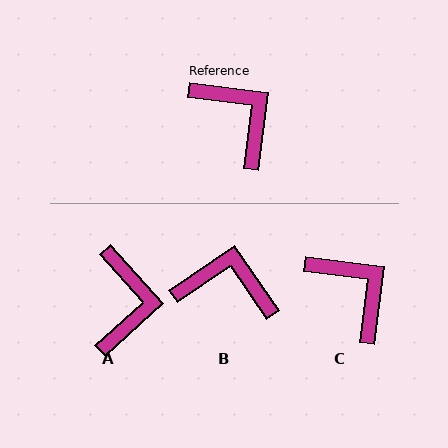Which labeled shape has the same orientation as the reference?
C.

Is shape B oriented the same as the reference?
No, it is off by about 42 degrees.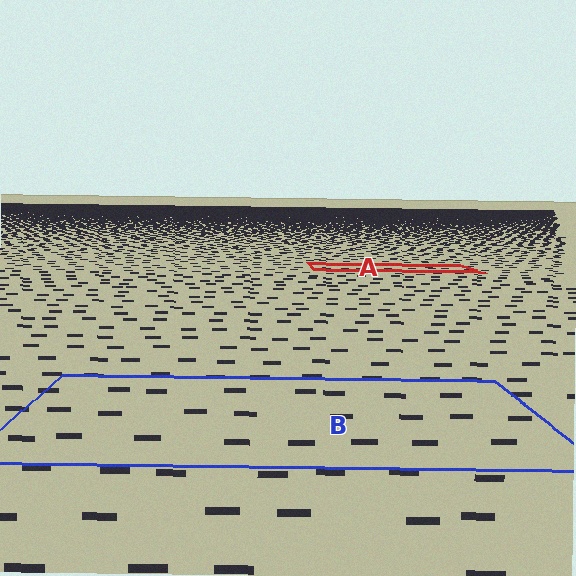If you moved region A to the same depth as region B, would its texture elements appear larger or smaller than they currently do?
They would appear larger. At a closer depth, the same texture elements are projected at a bigger on-screen size.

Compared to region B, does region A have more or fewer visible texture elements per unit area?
Region A has more texture elements per unit area — they are packed more densely because it is farther away.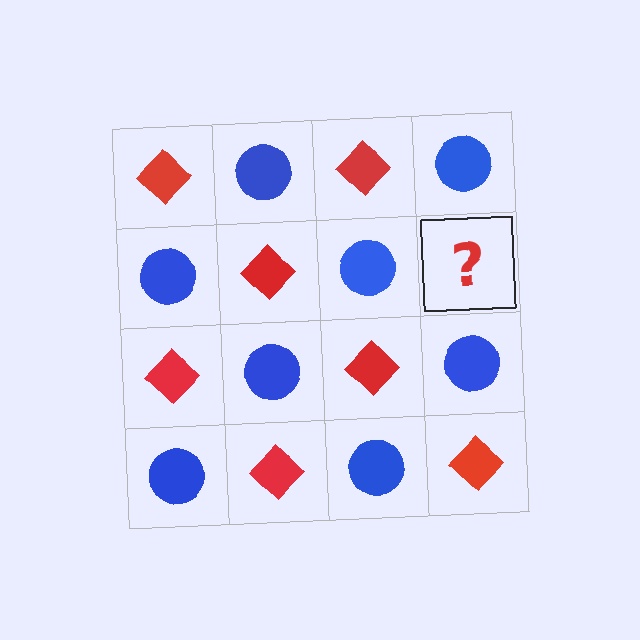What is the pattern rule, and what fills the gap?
The rule is that it alternates red diamond and blue circle in a checkerboard pattern. The gap should be filled with a red diamond.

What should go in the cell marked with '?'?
The missing cell should contain a red diamond.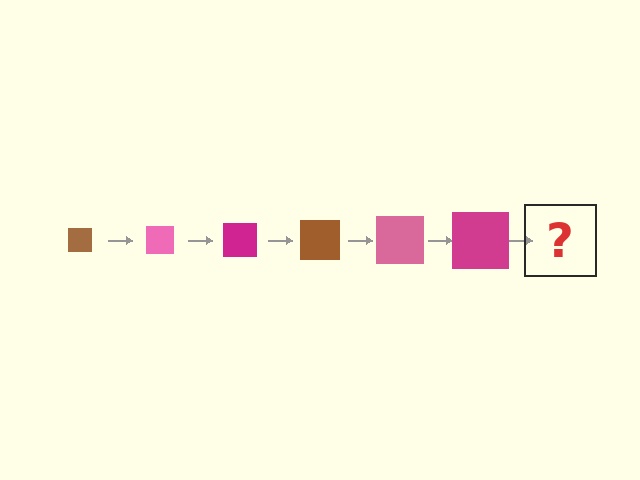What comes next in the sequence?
The next element should be a brown square, larger than the previous one.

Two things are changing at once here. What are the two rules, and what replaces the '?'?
The two rules are that the square grows larger each step and the color cycles through brown, pink, and magenta. The '?' should be a brown square, larger than the previous one.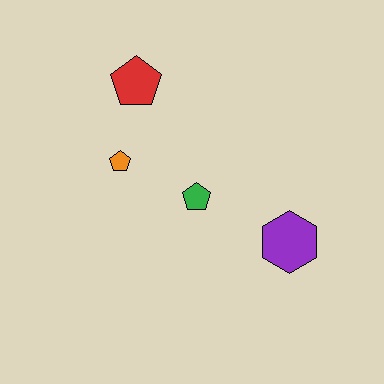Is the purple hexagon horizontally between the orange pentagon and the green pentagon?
No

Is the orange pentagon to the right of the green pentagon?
No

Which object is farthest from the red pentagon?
The purple hexagon is farthest from the red pentagon.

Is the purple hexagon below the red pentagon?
Yes